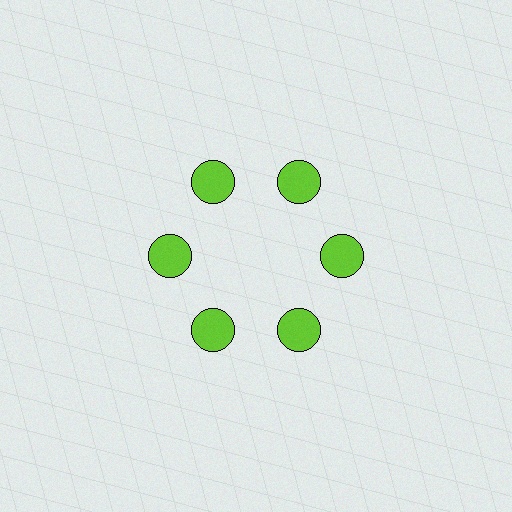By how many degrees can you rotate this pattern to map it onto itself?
The pattern maps onto itself every 60 degrees of rotation.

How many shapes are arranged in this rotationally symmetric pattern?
There are 6 shapes, arranged in 6 groups of 1.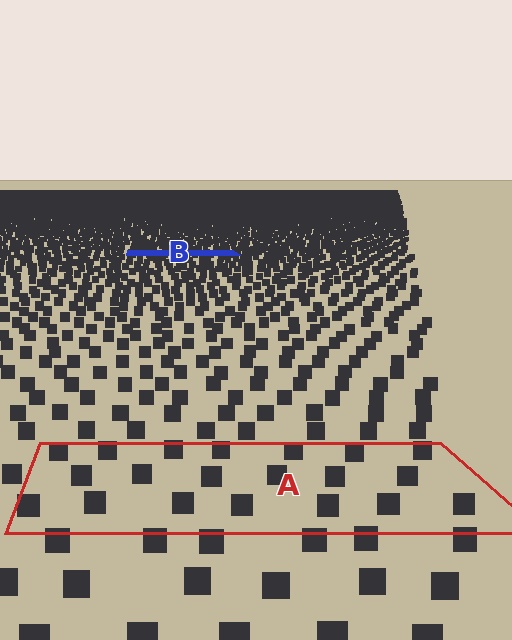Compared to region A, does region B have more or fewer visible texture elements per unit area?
Region B has more texture elements per unit area — they are packed more densely because it is farther away.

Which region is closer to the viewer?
Region A is closer. The texture elements there are larger and more spread out.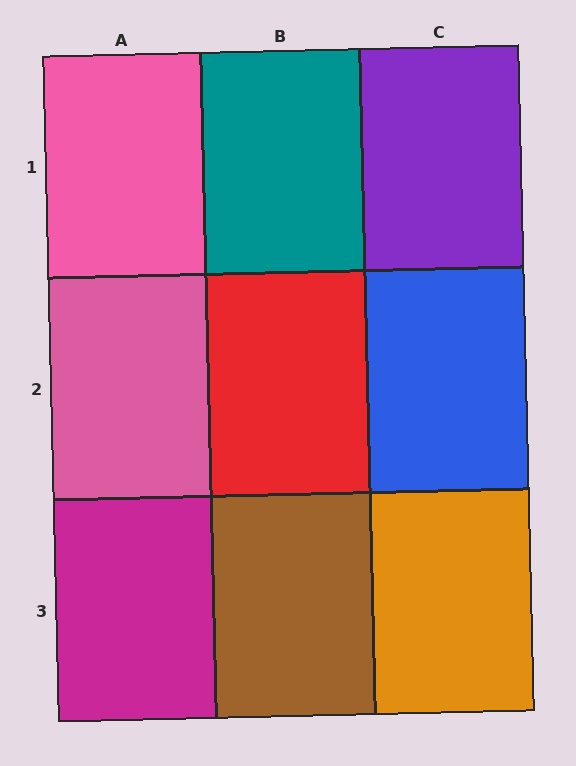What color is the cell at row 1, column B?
Teal.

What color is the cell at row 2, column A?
Pink.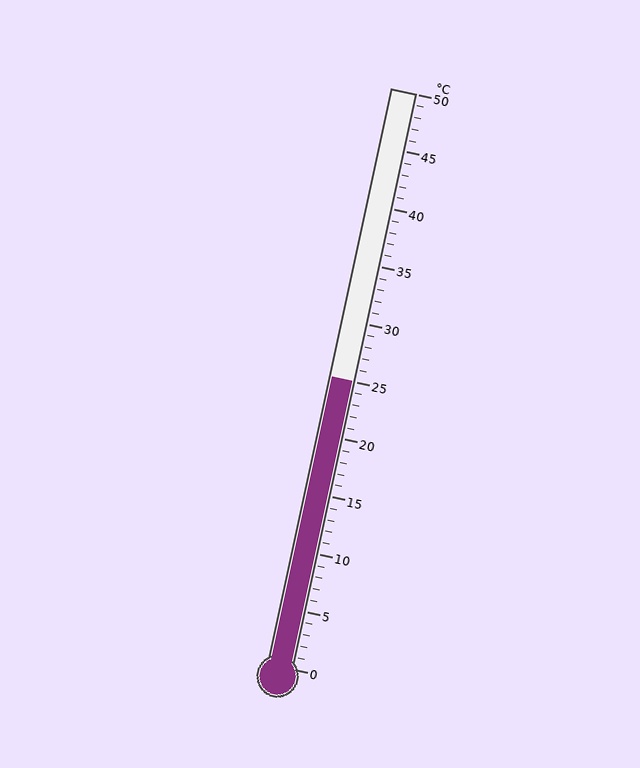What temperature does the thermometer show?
The thermometer shows approximately 25°C.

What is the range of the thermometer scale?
The thermometer scale ranges from 0°C to 50°C.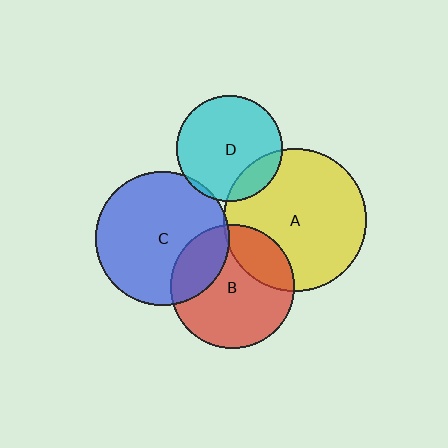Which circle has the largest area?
Circle A (yellow).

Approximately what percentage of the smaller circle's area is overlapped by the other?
Approximately 15%.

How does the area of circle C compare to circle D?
Approximately 1.6 times.